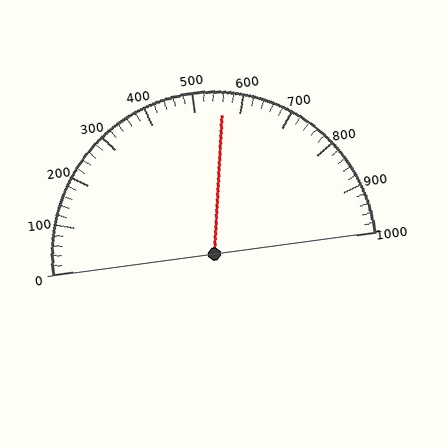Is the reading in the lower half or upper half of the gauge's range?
The reading is in the upper half of the range (0 to 1000).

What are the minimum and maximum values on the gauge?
The gauge ranges from 0 to 1000.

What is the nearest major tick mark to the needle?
The nearest major tick mark is 600.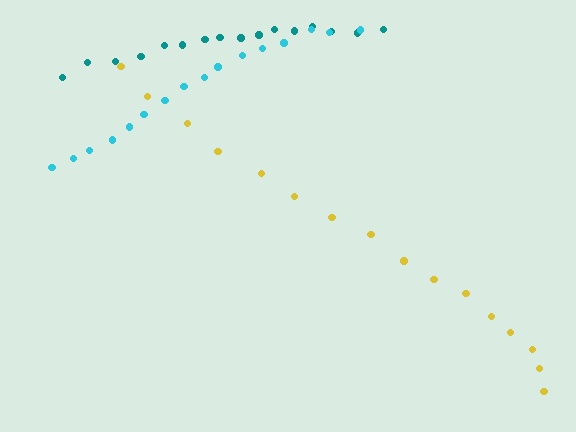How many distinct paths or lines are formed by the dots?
There are 3 distinct paths.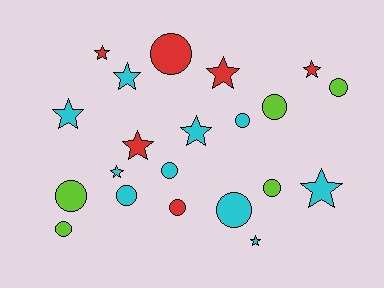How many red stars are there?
There are 4 red stars.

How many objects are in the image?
There are 21 objects.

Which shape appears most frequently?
Circle, with 11 objects.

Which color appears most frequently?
Cyan, with 10 objects.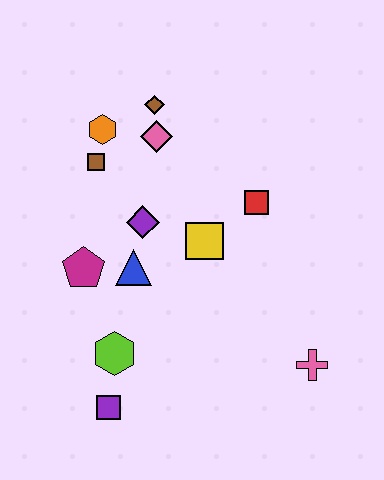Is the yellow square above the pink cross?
Yes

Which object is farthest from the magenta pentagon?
The pink cross is farthest from the magenta pentagon.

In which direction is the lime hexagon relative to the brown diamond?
The lime hexagon is below the brown diamond.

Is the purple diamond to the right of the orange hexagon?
Yes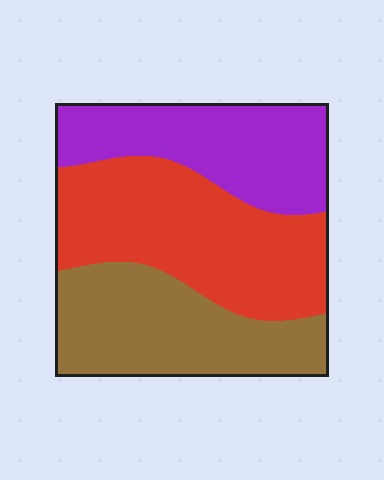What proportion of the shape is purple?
Purple takes up between a sixth and a third of the shape.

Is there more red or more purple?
Red.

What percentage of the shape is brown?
Brown takes up about one third (1/3) of the shape.